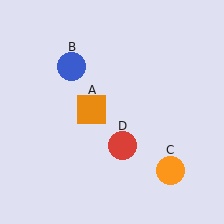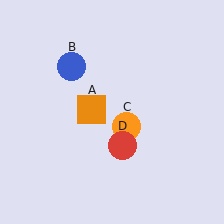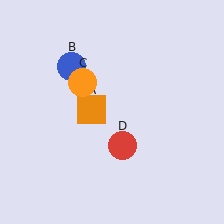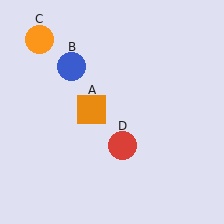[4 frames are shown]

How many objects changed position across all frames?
1 object changed position: orange circle (object C).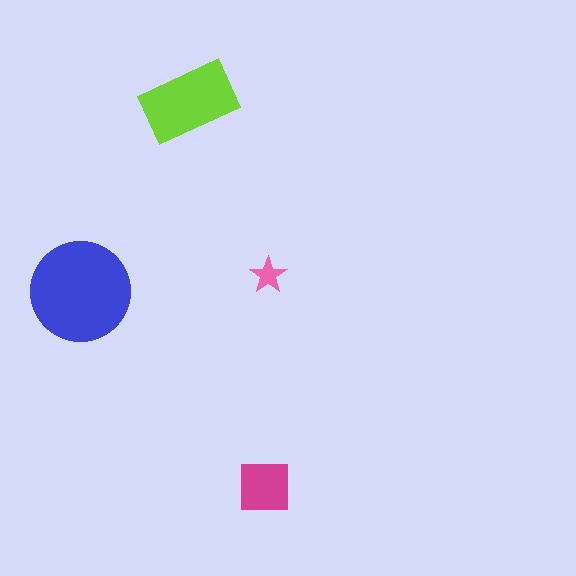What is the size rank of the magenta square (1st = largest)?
3rd.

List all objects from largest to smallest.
The blue circle, the lime rectangle, the magenta square, the pink star.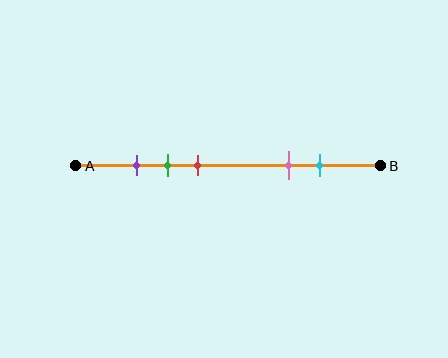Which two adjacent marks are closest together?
The purple and green marks are the closest adjacent pair.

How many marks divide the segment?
There are 5 marks dividing the segment.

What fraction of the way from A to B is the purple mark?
The purple mark is approximately 20% (0.2) of the way from A to B.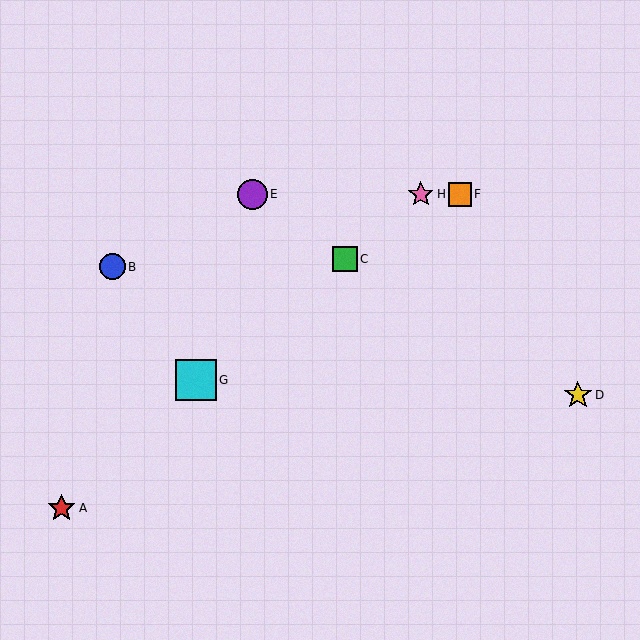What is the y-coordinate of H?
Object H is at y≈194.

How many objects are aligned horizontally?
3 objects (E, F, H) are aligned horizontally.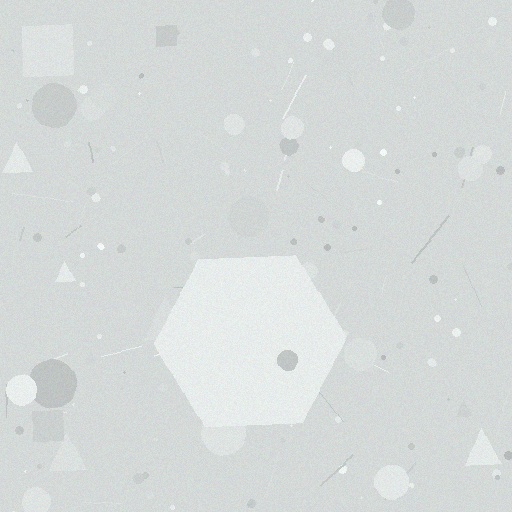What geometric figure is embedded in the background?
A hexagon is embedded in the background.